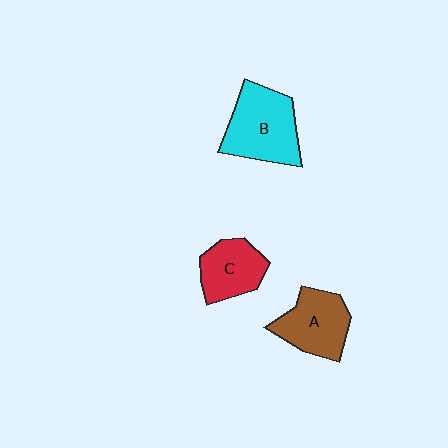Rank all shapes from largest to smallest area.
From largest to smallest: B (cyan), A (brown), C (red).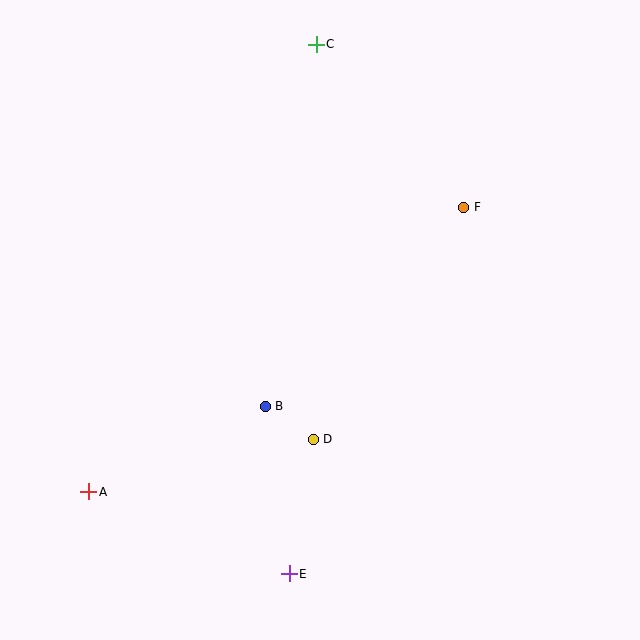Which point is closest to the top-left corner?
Point C is closest to the top-left corner.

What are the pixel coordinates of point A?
Point A is at (89, 492).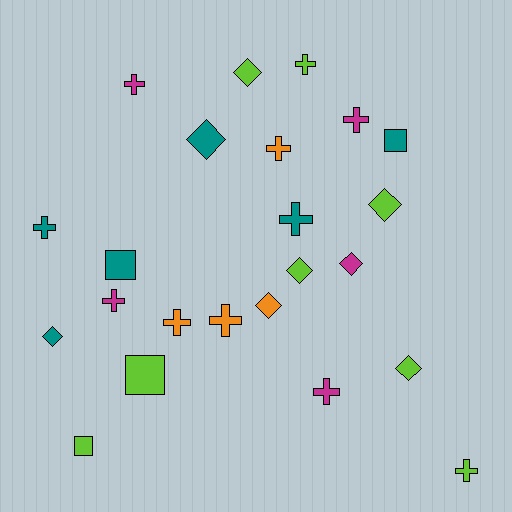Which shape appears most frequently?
Cross, with 11 objects.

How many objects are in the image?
There are 23 objects.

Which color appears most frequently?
Lime, with 8 objects.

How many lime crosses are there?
There are 2 lime crosses.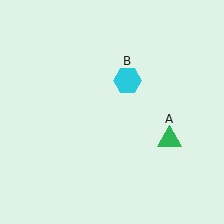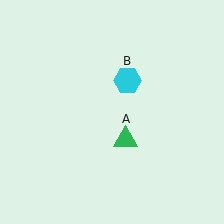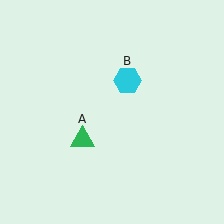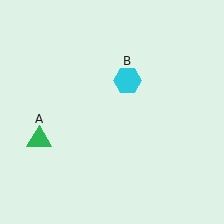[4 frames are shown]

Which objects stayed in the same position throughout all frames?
Cyan hexagon (object B) remained stationary.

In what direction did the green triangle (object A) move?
The green triangle (object A) moved left.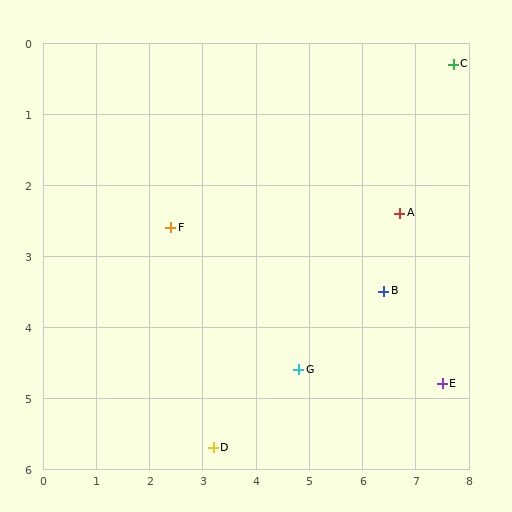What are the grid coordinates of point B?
Point B is at approximately (6.4, 3.5).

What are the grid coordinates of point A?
Point A is at approximately (6.7, 2.4).